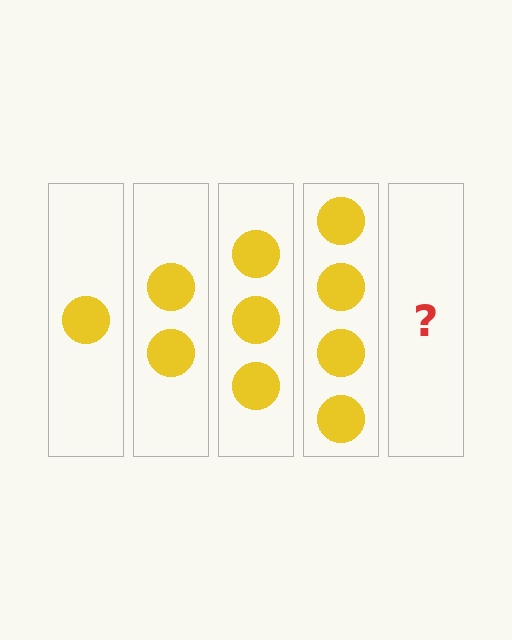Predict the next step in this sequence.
The next step is 5 circles.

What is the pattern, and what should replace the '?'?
The pattern is that each step adds one more circle. The '?' should be 5 circles.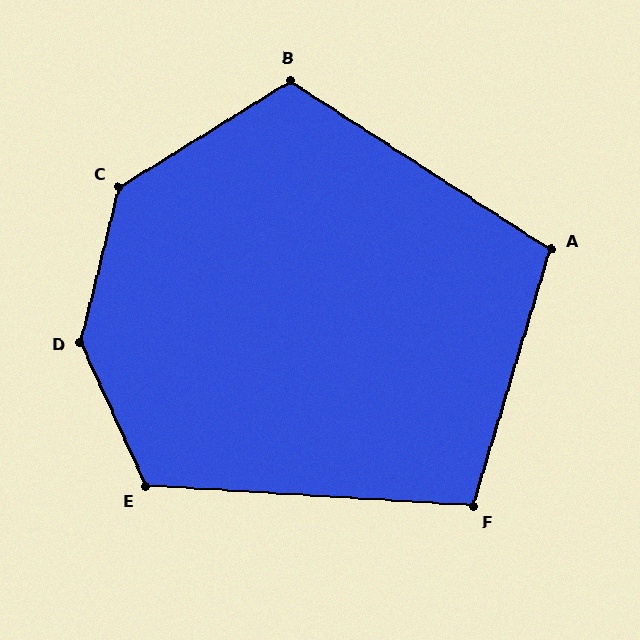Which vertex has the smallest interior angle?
F, at approximately 103 degrees.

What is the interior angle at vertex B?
Approximately 115 degrees (obtuse).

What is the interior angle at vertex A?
Approximately 106 degrees (obtuse).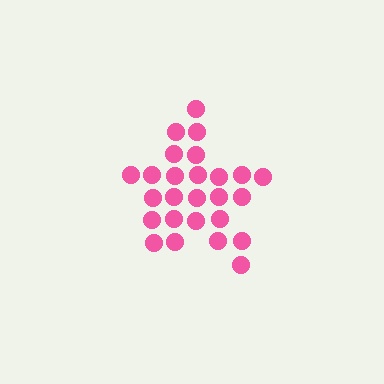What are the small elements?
The small elements are circles.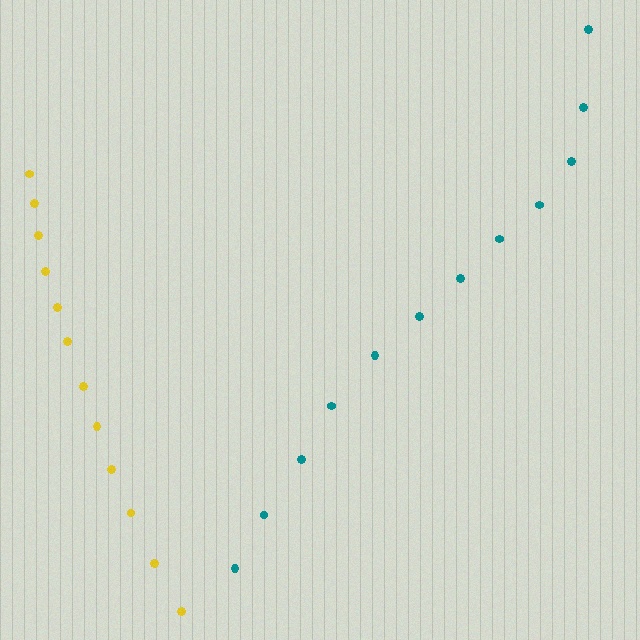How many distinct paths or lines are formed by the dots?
There are 2 distinct paths.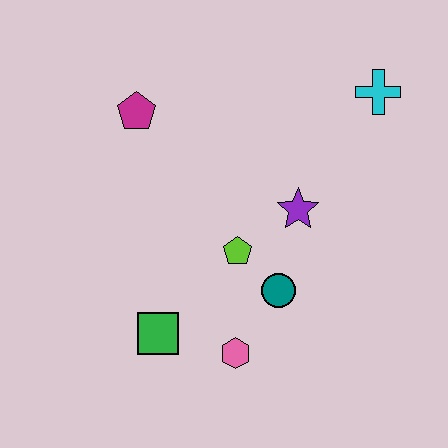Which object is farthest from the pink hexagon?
The cyan cross is farthest from the pink hexagon.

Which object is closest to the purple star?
The lime pentagon is closest to the purple star.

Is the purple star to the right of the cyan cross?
No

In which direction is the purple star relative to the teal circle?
The purple star is above the teal circle.